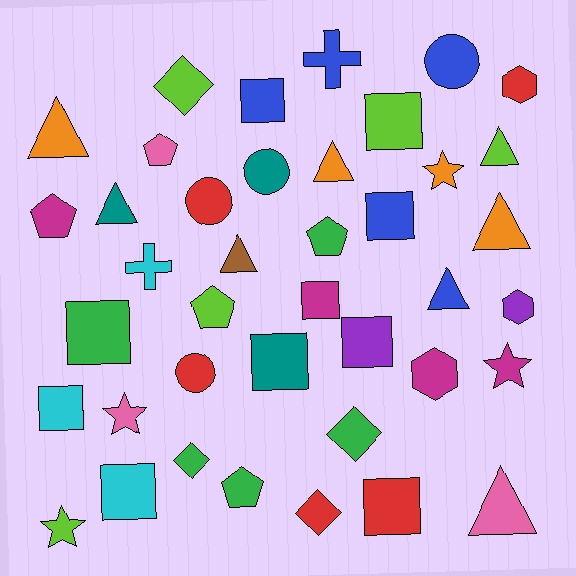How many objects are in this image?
There are 40 objects.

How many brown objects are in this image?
There is 1 brown object.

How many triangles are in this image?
There are 8 triangles.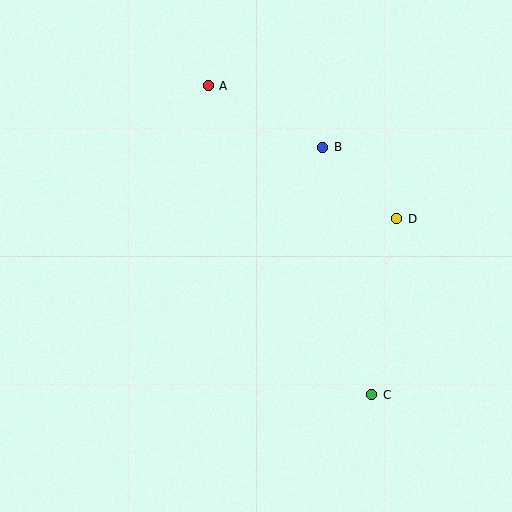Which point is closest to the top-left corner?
Point A is closest to the top-left corner.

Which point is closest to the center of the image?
Point B at (323, 147) is closest to the center.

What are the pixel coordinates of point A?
Point A is at (208, 86).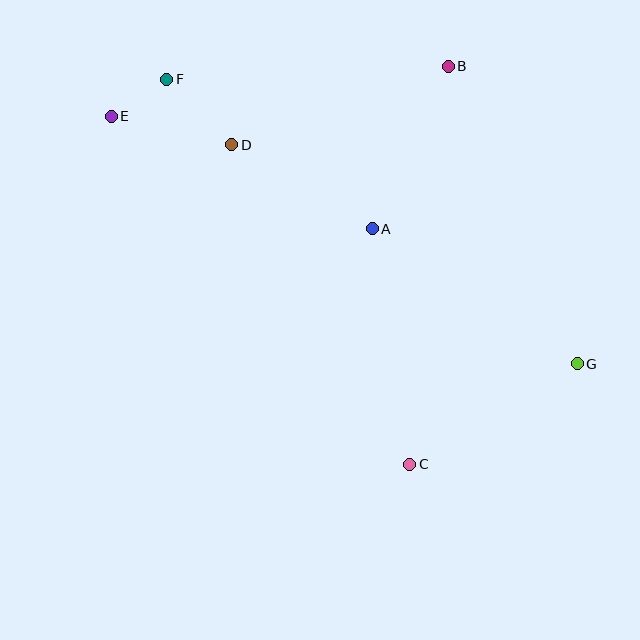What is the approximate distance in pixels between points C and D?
The distance between C and D is approximately 366 pixels.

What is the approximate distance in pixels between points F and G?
The distance between F and G is approximately 499 pixels.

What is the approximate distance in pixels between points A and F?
The distance between A and F is approximately 254 pixels.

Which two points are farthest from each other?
Points E and G are farthest from each other.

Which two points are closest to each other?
Points E and F are closest to each other.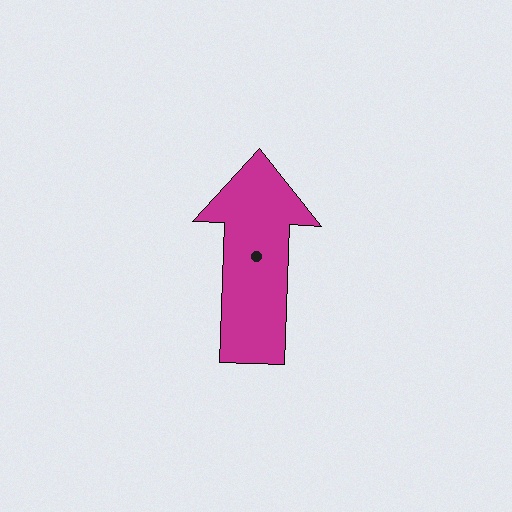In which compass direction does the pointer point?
North.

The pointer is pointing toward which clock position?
Roughly 12 o'clock.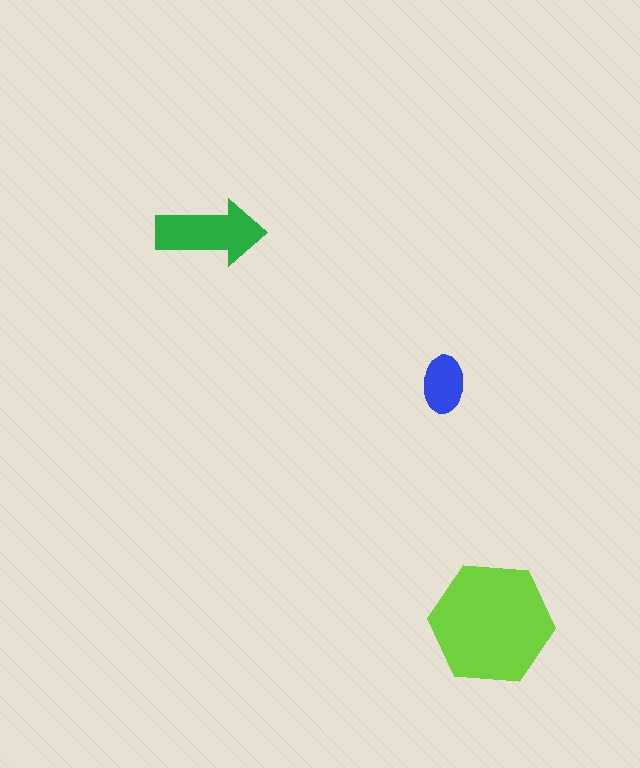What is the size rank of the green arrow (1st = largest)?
2nd.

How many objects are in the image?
There are 3 objects in the image.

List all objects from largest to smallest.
The lime hexagon, the green arrow, the blue ellipse.